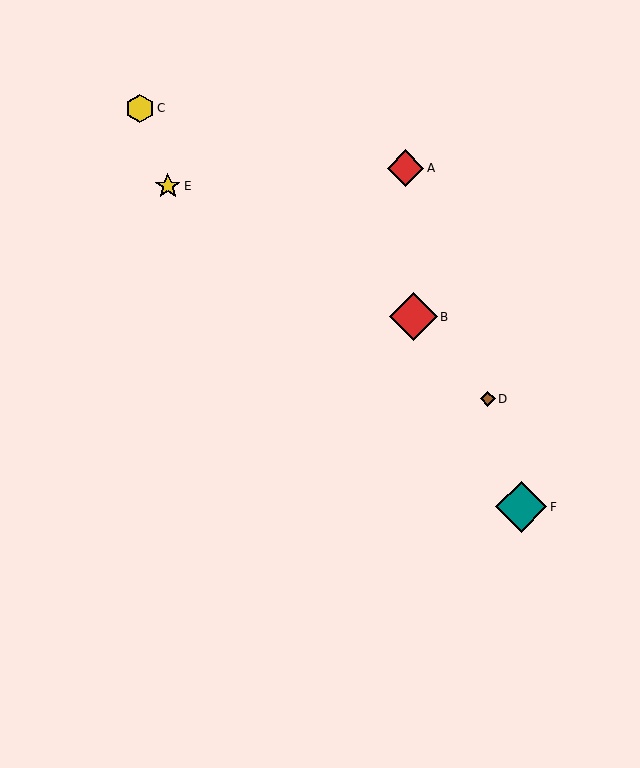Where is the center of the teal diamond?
The center of the teal diamond is at (521, 507).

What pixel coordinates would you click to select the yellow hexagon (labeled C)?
Click at (140, 108) to select the yellow hexagon C.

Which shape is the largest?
The teal diamond (labeled F) is the largest.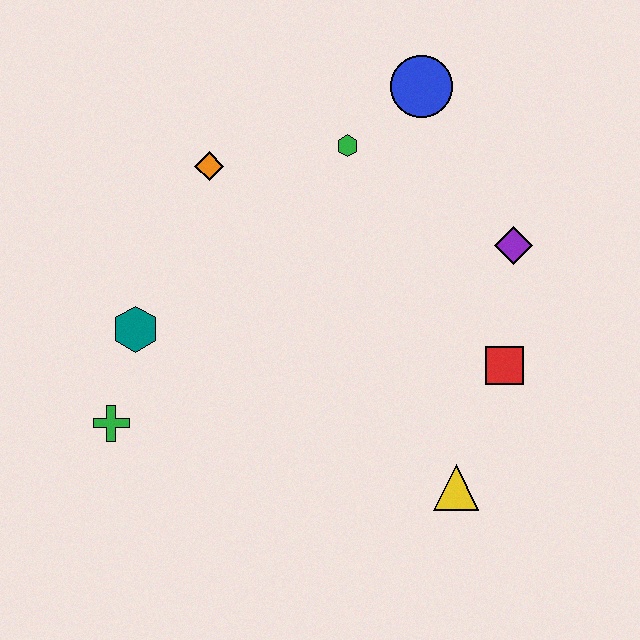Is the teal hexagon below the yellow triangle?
No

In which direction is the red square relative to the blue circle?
The red square is below the blue circle.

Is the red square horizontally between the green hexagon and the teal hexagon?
No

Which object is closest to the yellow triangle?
The red square is closest to the yellow triangle.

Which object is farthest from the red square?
The green cross is farthest from the red square.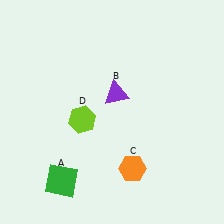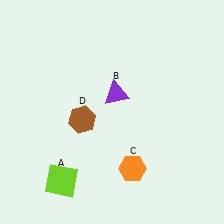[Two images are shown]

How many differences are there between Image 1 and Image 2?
There are 2 differences between the two images.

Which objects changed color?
A changed from green to lime. D changed from lime to brown.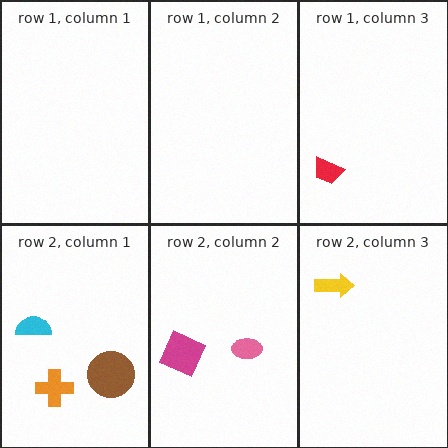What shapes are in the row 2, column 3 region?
The yellow arrow.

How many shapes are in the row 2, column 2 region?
2.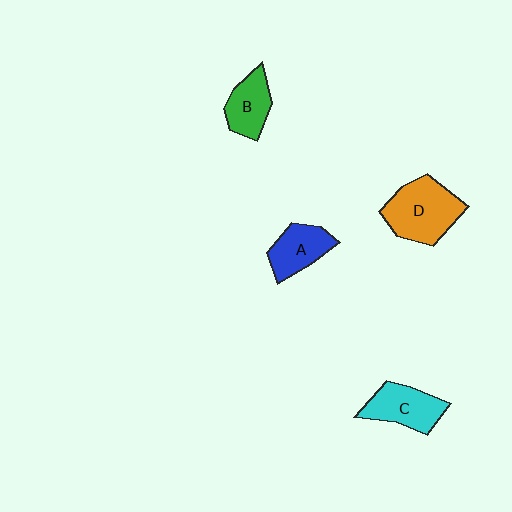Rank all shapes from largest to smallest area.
From largest to smallest: D (orange), C (cyan), A (blue), B (green).